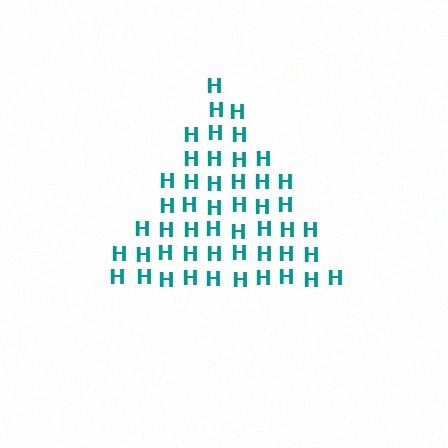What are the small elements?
The small elements are letter H's.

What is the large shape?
The large shape is a triangle.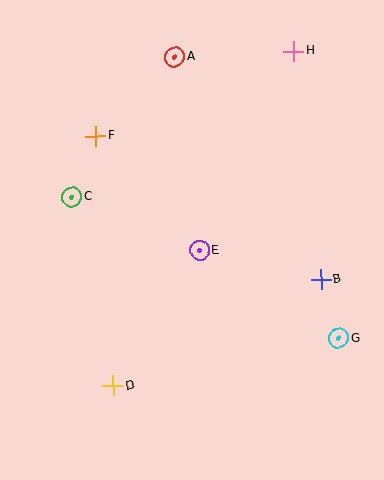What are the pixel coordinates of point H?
Point H is at (294, 51).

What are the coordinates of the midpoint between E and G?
The midpoint between E and G is at (269, 294).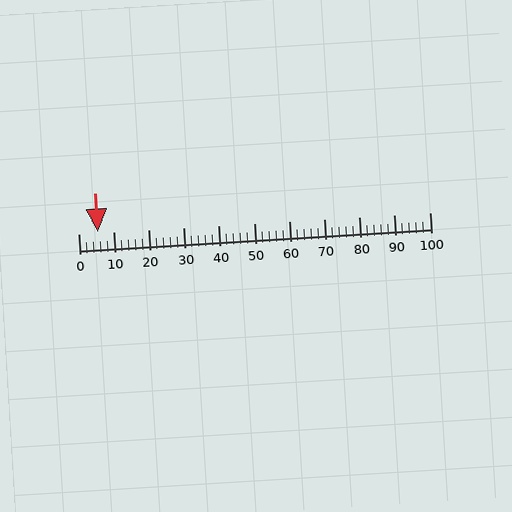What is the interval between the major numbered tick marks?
The major tick marks are spaced 10 units apart.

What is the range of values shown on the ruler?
The ruler shows values from 0 to 100.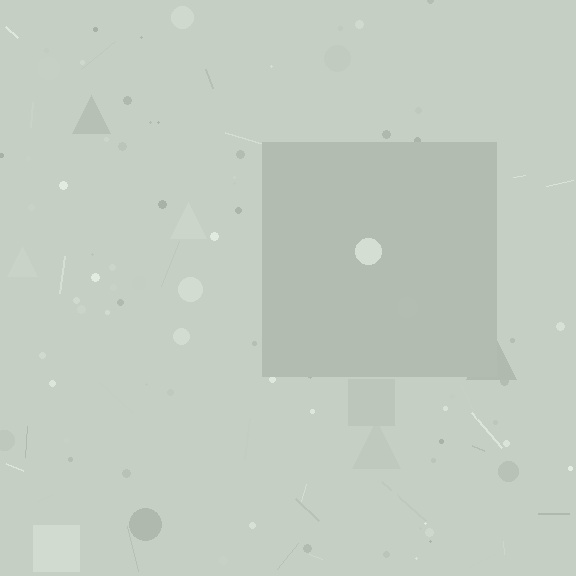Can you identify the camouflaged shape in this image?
The camouflaged shape is a square.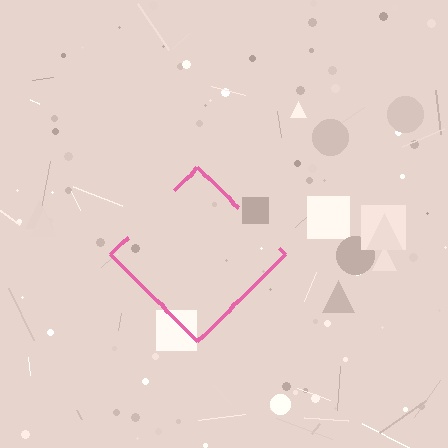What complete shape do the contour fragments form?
The contour fragments form a diamond.